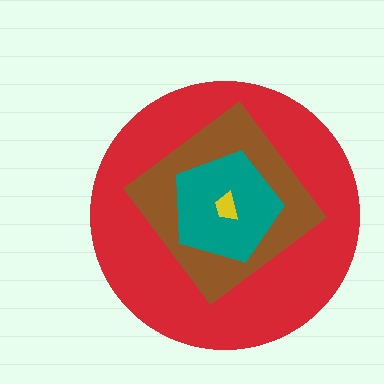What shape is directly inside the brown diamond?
The teal pentagon.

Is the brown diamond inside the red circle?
Yes.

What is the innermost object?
The yellow trapezoid.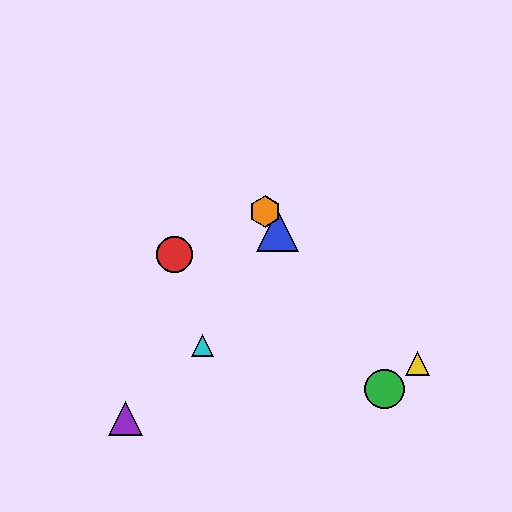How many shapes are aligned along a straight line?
3 shapes (the blue triangle, the green circle, the orange hexagon) are aligned along a straight line.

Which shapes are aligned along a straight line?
The blue triangle, the green circle, the orange hexagon are aligned along a straight line.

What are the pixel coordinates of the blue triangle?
The blue triangle is at (278, 230).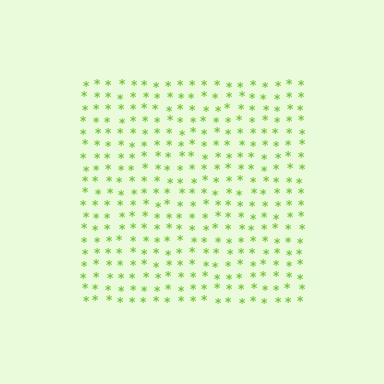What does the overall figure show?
The overall figure shows a square.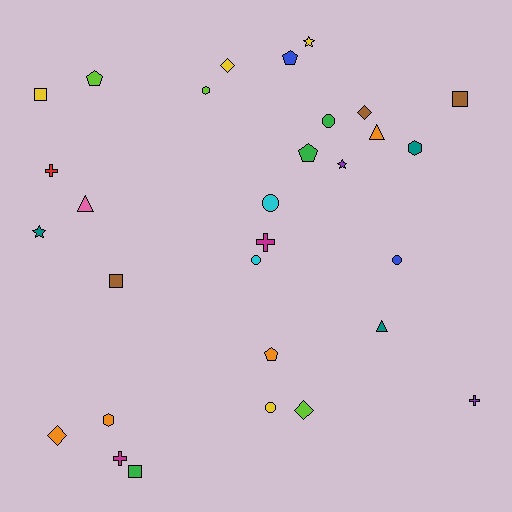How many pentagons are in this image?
There are 4 pentagons.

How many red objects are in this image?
There is 1 red object.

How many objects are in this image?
There are 30 objects.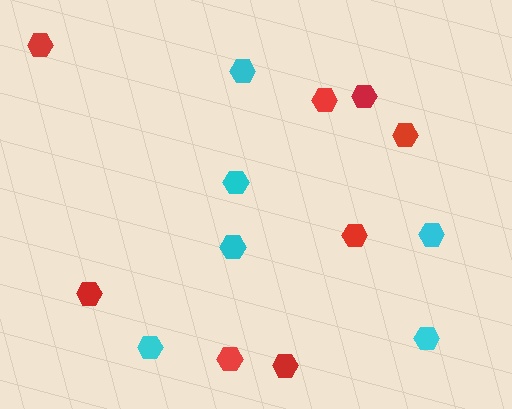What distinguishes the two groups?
There are 2 groups: one group of red hexagons (8) and one group of cyan hexagons (6).